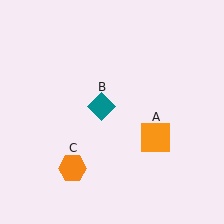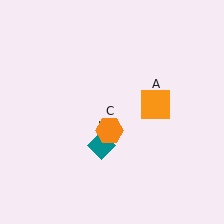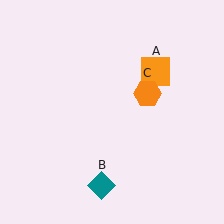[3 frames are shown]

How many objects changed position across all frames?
3 objects changed position: orange square (object A), teal diamond (object B), orange hexagon (object C).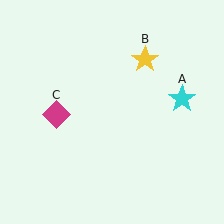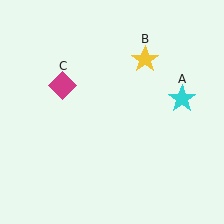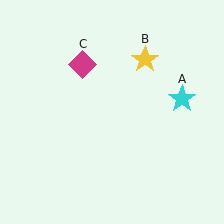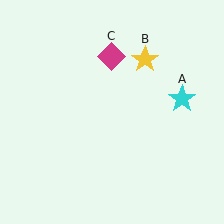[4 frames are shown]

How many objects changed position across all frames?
1 object changed position: magenta diamond (object C).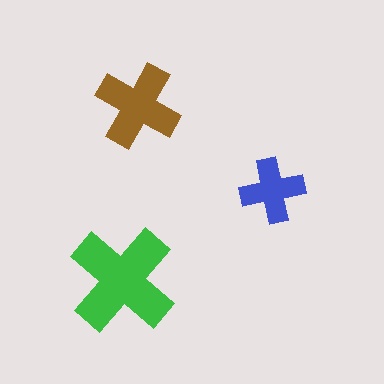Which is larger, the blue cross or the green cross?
The green one.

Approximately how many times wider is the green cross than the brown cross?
About 1.5 times wider.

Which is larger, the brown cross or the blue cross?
The brown one.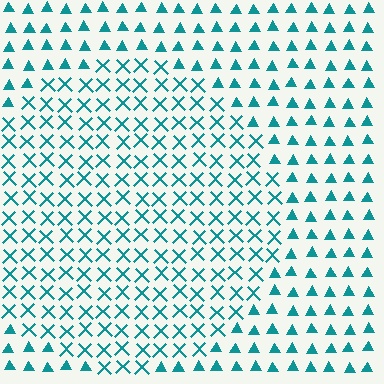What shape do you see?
I see a circle.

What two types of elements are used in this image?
The image uses X marks inside the circle region and triangles outside it.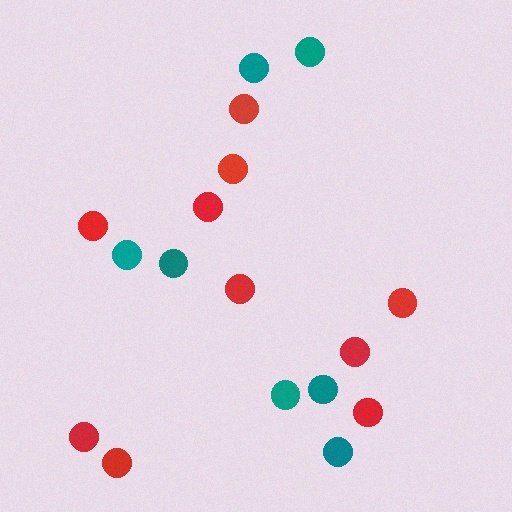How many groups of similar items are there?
There are 2 groups: one group of red circles (10) and one group of teal circles (7).